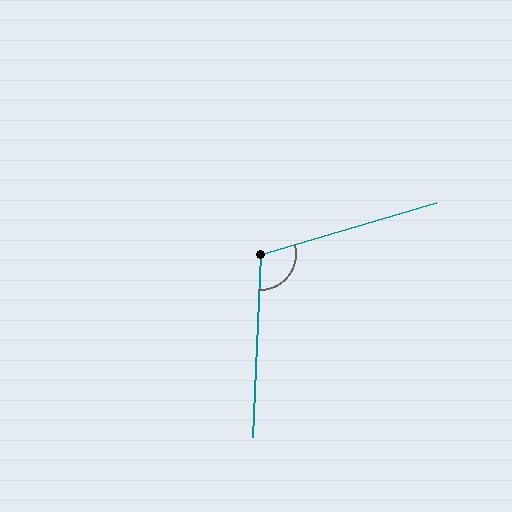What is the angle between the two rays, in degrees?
Approximately 109 degrees.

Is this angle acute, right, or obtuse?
It is obtuse.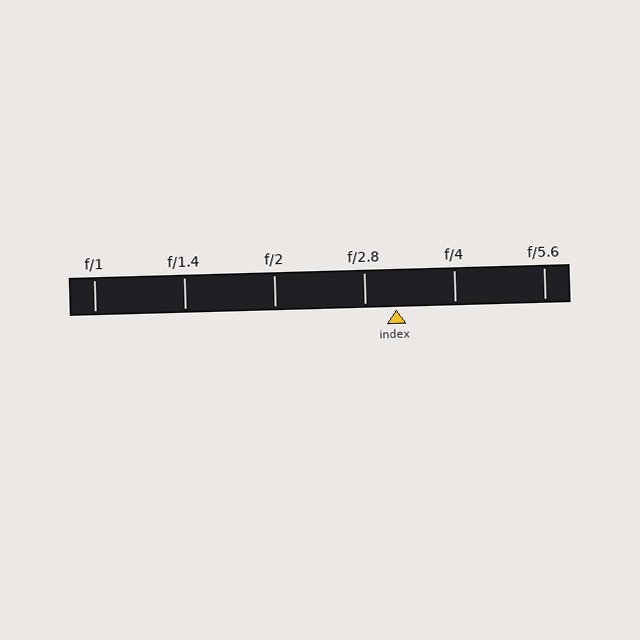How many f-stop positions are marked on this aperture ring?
There are 6 f-stop positions marked.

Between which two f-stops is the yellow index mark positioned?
The index mark is between f/2.8 and f/4.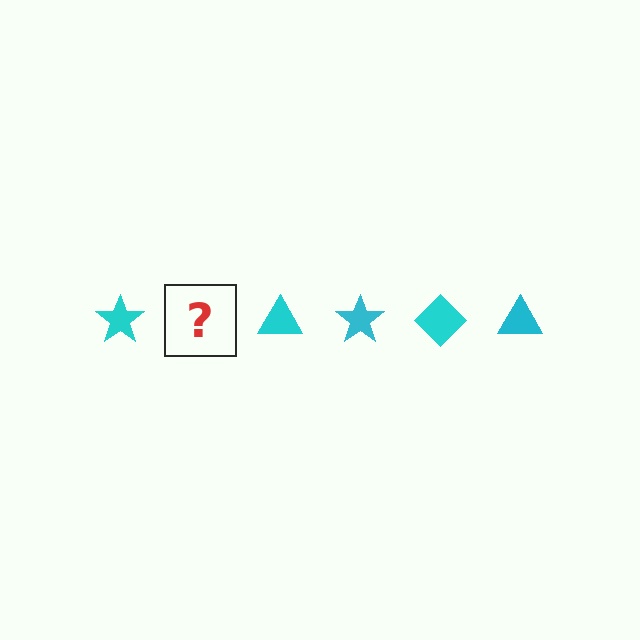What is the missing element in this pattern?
The missing element is a cyan diamond.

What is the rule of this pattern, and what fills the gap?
The rule is that the pattern cycles through star, diamond, triangle shapes in cyan. The gap should be filled with a cyan diamond.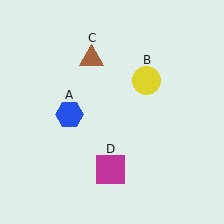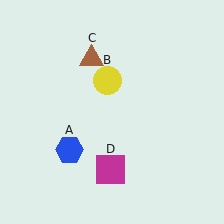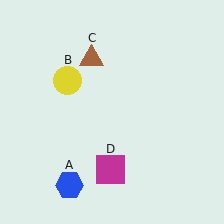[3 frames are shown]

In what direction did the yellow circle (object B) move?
The yellow circle (object B) moved left.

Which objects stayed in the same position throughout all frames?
Brown triangle (object C) and magenta square (object D) remained stationary.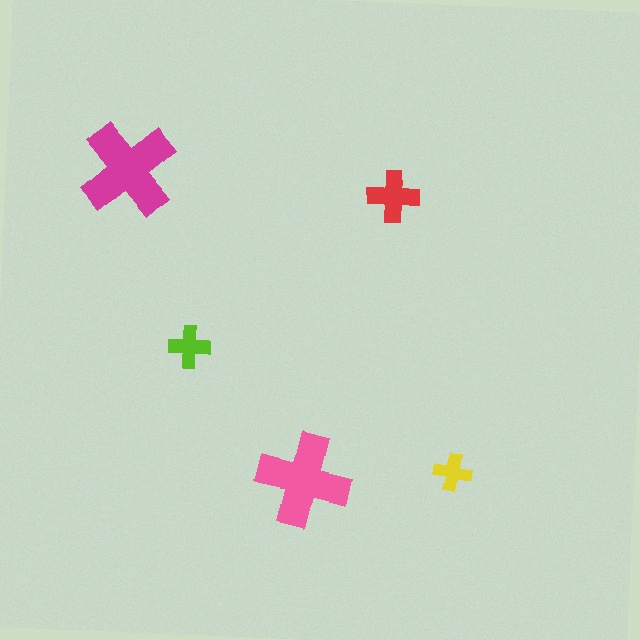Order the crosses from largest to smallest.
the magenta one, the pink one, the red one, the lime one, the yellow one.